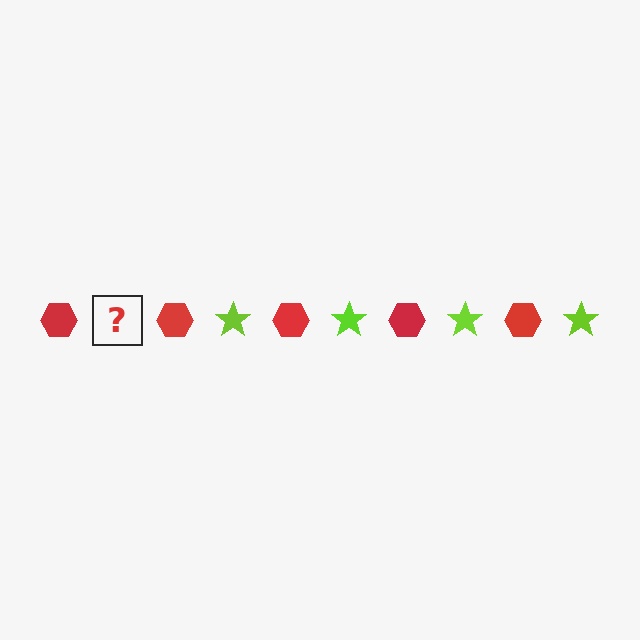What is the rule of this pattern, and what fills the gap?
The rule is that the pattern alternates between red hexagon and lime star. The gap should be filled with a lime star.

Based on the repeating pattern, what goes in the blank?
The blank should be a lime star.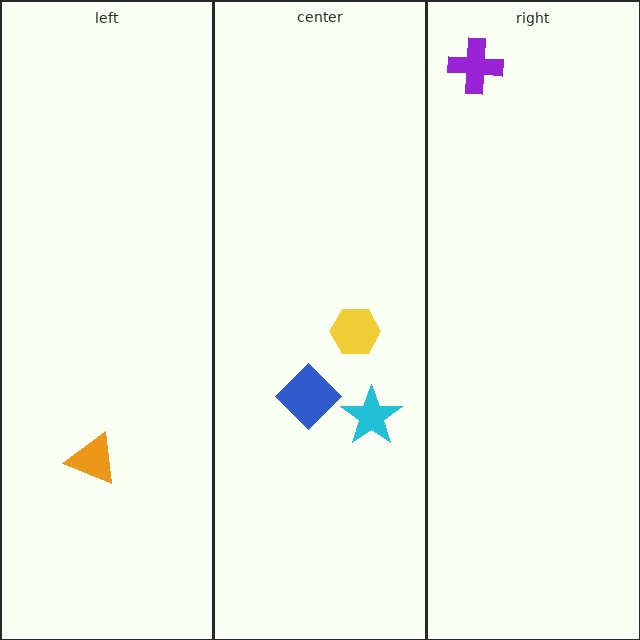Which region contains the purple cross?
The right region.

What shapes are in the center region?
The blue diamond, the yellow hexagon, the cyan star.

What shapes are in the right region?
The purple cross.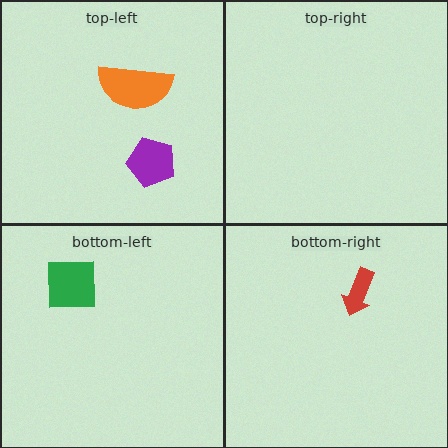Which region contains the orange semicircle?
The top-left region.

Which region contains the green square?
The bottom-left region.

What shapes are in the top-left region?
The orange semicircle, the purple pentagon.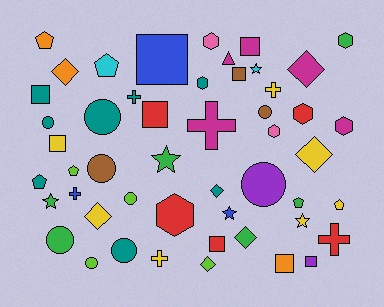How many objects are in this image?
There are 50 objects.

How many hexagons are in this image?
There are 7 hexagons.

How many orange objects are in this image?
There are 3 orange objects.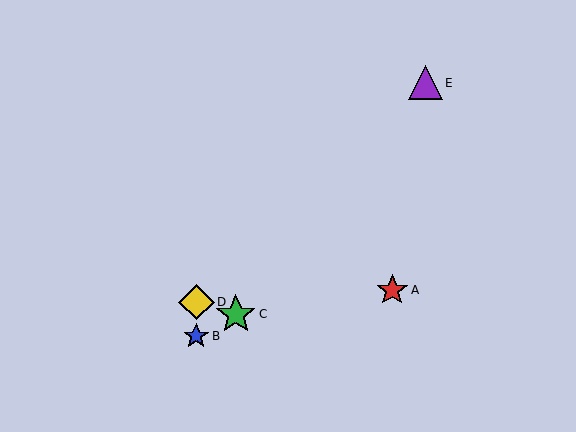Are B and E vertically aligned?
No, B is at x≈196 and E is at x≈425.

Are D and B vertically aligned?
Yes, both are at x≈196.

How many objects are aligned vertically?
2 objects (B, D) are aligned vertically.